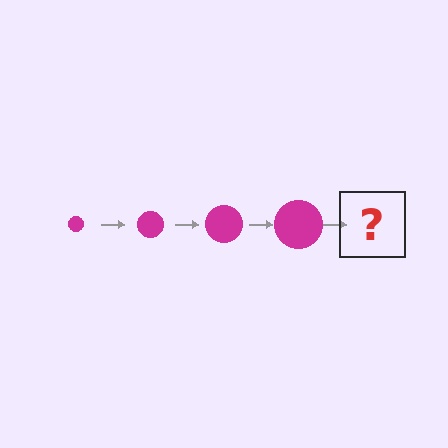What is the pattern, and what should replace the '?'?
The pattern is that the circle gets progressively larger each step. The '?' should be a magenta circle, larger than the previous one.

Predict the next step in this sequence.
The next step is a magenta circle, larger than the previous one.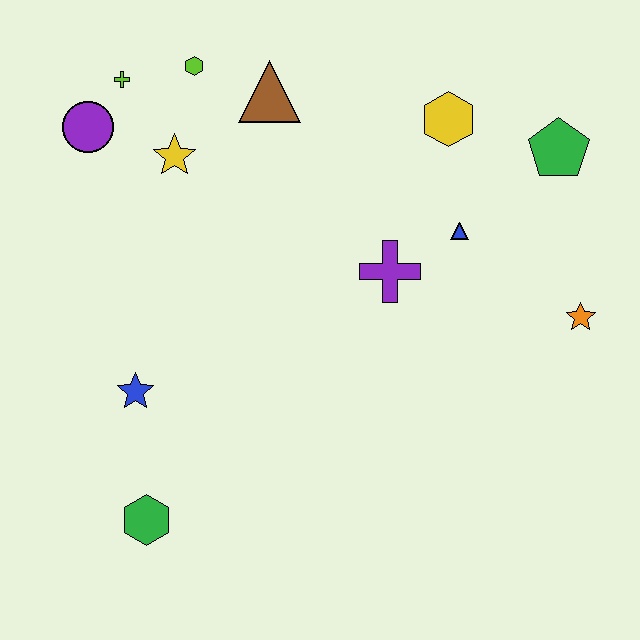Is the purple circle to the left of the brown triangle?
Yes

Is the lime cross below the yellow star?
No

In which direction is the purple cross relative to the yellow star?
The purple cross is to the right of the yellow star.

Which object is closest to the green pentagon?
The yellow hexagon is closest to the green pentagon.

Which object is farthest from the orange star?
The purple circle is farthest from the orange star.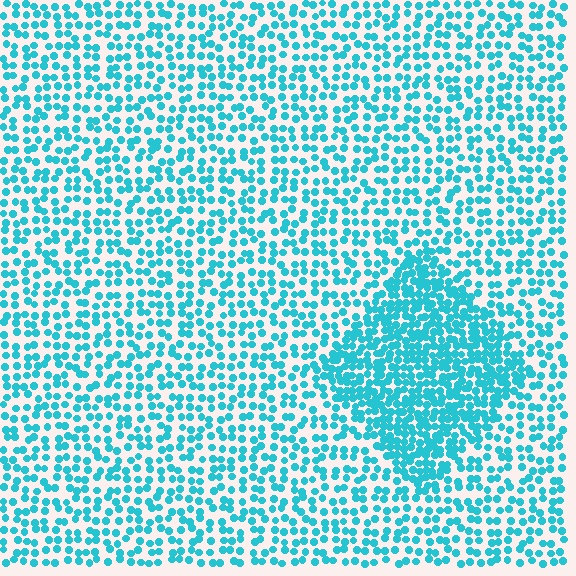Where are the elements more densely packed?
The elements are more densely packed inside the diamond boundary.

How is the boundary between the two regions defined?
The boundary is defined by a change in element density (approximately 2.0x ratio). All elements are the same color, size, and shape.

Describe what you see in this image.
The image contains small cyan elements arranged at two different densities. A diamond-shaped region is visible where the elements are more densely packed than the surrounding area.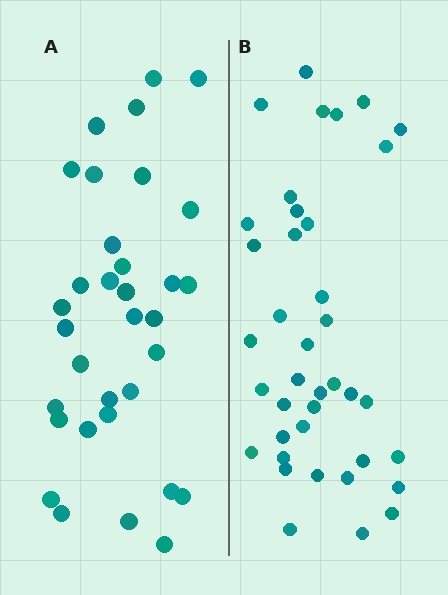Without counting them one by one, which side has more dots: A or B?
Region B (the right region) has more dots.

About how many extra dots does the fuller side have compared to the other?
Region B has about 6 more dots than region A.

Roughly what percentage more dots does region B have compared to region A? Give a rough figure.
About 20% more.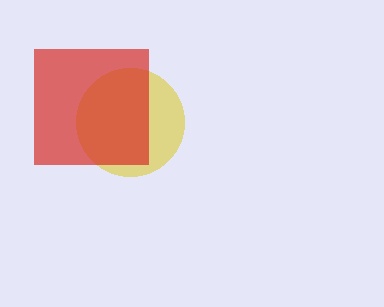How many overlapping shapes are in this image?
There are 2 overlapping shapes in the image.